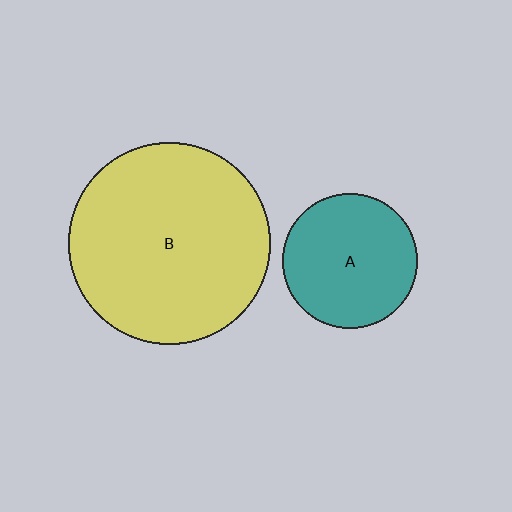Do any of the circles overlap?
No, none of the circles overlap.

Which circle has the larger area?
Circle B (yellow).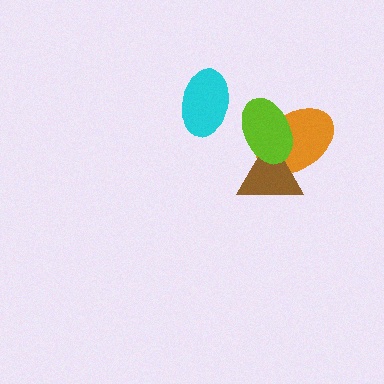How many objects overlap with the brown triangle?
2 objects overlap with the brown triangle.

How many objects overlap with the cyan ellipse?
0 objects overlap with the cyan ellipse.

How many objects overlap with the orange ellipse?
2 objects overlap with the orange ellipse.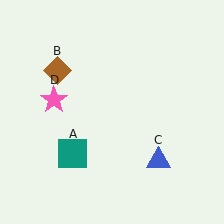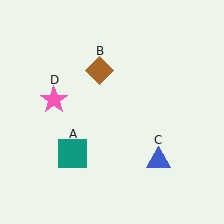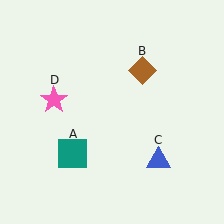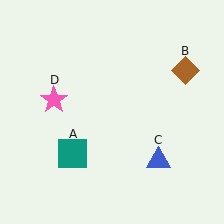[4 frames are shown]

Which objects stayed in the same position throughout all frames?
Teal square (object A) and blue triangle (object C) and pink star (object D) remained stationary.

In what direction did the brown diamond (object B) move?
The brown diamond (object B) moved right.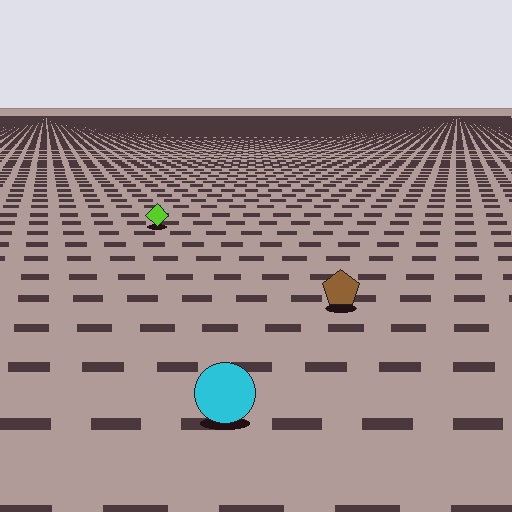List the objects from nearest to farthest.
From nearest to farthest: the cyan circle, the brown pentagon, the lime diamond.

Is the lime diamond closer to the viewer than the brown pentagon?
No. The brown pentagon is closer — you can tell from the texture gradient: the ground texture is coarser near it.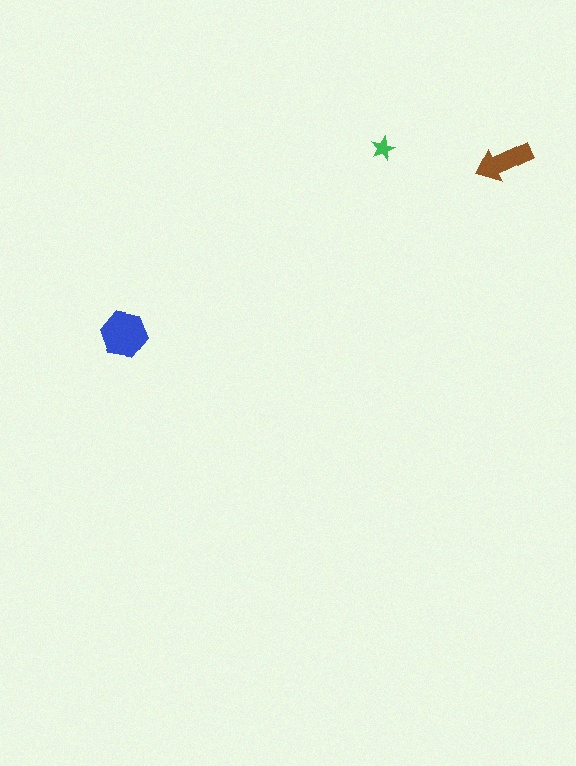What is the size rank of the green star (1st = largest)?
3rd.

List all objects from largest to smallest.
The blue hexagon, the brown arrow, the green star.